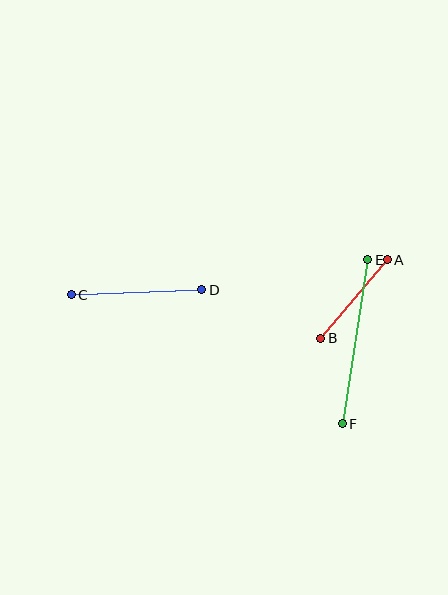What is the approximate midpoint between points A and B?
The midpoint is at approximately (354, 299) pixels.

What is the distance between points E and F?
The distance is approximately 166 pixels.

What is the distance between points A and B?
The distance is approximately 103 pixels.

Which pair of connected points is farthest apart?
Points E and F are farthest apart.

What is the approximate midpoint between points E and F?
The midpoint is at approximately (355, 342) pixels.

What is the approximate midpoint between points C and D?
The midpoint is at approximately (137, 292) pixels.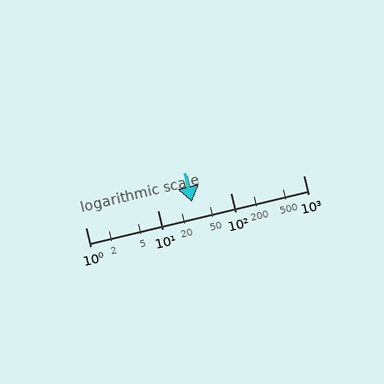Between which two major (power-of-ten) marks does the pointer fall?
The pointer is between 10 and 100.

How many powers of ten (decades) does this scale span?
The scale spans 3 decades, from 1 to 1000.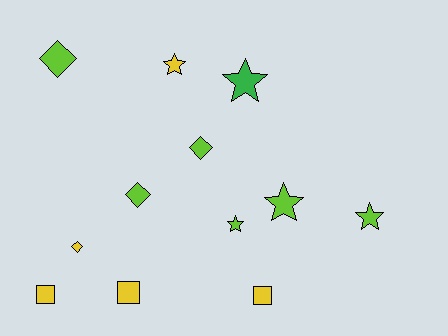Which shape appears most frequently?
Star, with 5 objects.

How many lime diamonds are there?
There are 3 lime diamonds.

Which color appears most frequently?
Lime, with 6 objects.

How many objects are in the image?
There are 12 objects.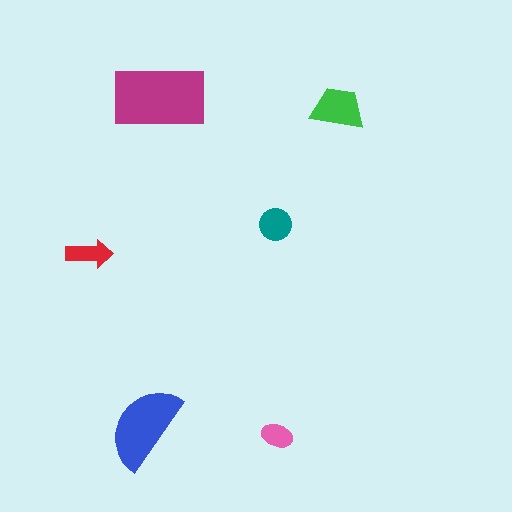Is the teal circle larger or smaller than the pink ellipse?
Larger.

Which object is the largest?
The magenta rectangle.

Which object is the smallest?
The pink ellipse.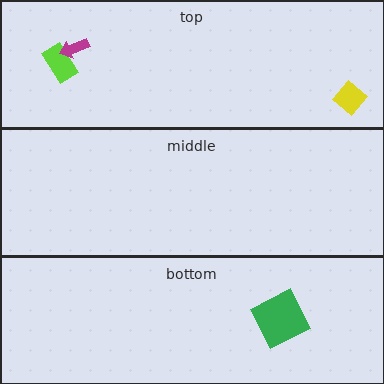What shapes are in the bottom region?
The green square.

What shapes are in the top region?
The yellow diamond, the lime rectangle, the magenta arrow.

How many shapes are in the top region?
3.